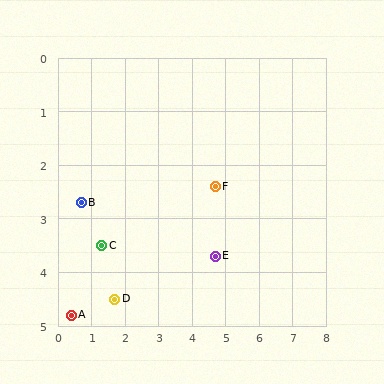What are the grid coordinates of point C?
Point C is at approximately (1.3, 3.5).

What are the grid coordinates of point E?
Point E is at approximately (4.7, 3.7).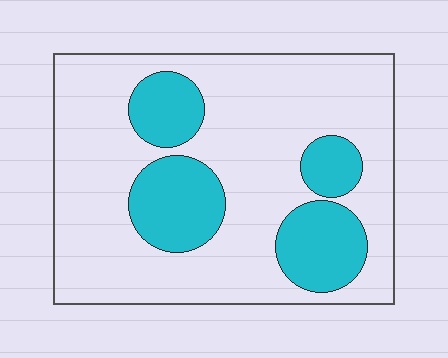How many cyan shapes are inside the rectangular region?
4.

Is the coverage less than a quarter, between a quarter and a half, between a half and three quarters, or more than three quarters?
Between a quarter and a half.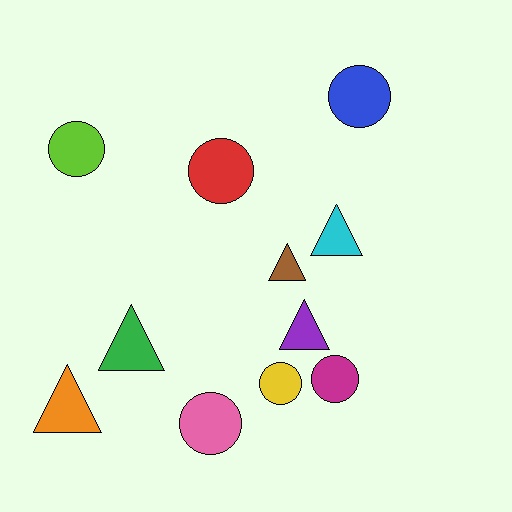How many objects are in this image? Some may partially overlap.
There are 11 objects.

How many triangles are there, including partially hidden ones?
There are 5 triangles.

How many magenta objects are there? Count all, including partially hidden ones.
There is 1 magenta object.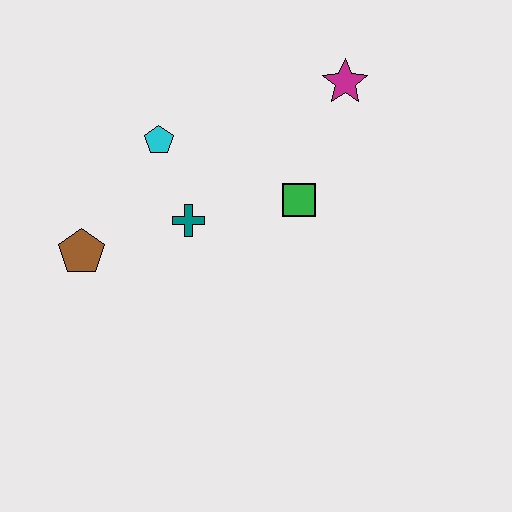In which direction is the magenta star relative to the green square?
The magenta star is above the green square.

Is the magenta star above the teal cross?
Yes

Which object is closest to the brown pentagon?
The teal cross is closest to the brown pentagon.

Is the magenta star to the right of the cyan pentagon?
Yes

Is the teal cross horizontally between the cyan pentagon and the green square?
Yes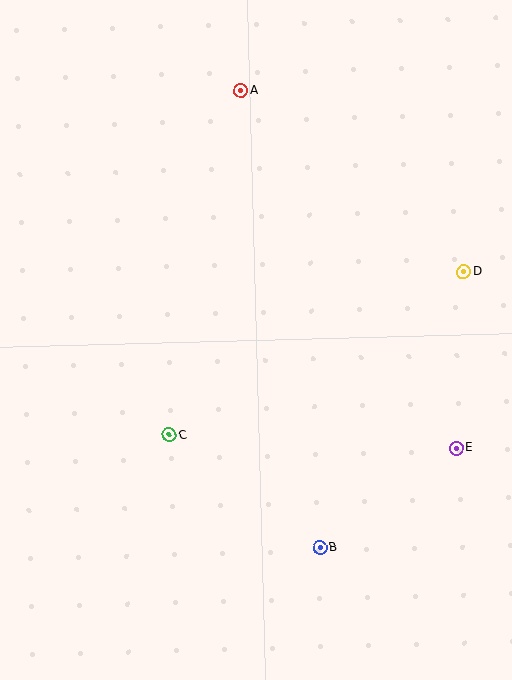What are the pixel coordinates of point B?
Point B is at (320, 548).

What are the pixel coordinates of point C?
Point C is at (169, 435).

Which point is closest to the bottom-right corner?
Point B is closest to the bottom-right corner.